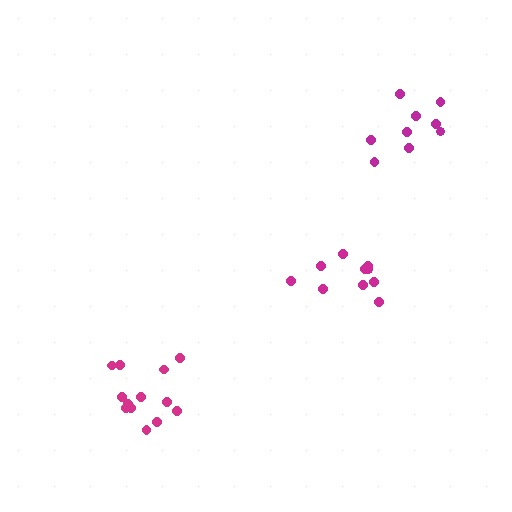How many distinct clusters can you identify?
There are 3 distinct clusters.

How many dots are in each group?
Group 1: 10 dots, Group 2: 9 dots, Group 3: 13 dots (32 total).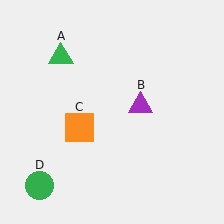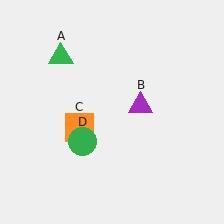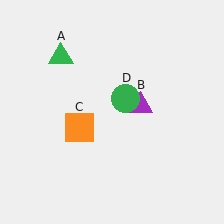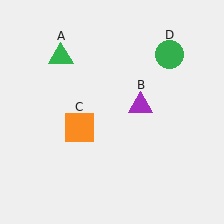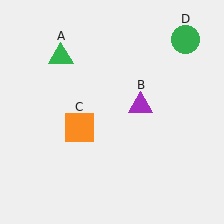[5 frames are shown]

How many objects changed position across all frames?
1 object changed position: green circle (object D).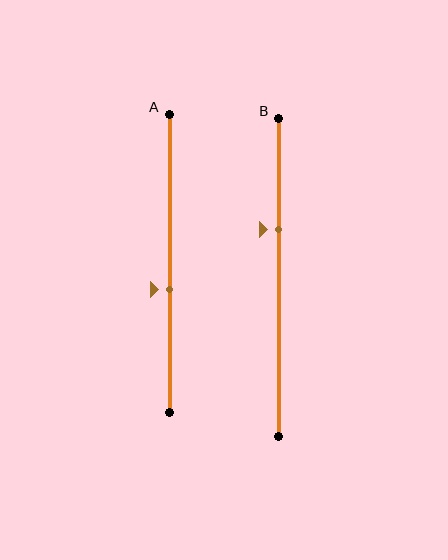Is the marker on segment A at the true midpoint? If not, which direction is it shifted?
No, the marker on segment A is shifted downward by about 9% of the segment length.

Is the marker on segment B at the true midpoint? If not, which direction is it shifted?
No, the marker on segment B is shifted upward by about 15% of the segment length.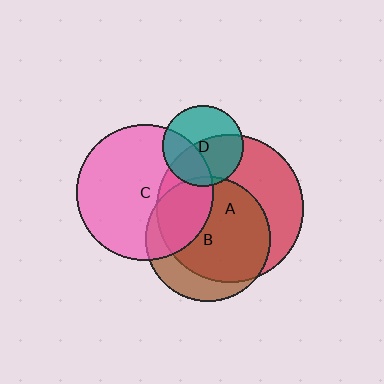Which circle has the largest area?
Circle A (red).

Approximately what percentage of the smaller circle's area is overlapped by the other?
Approximately 35%.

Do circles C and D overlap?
Yes.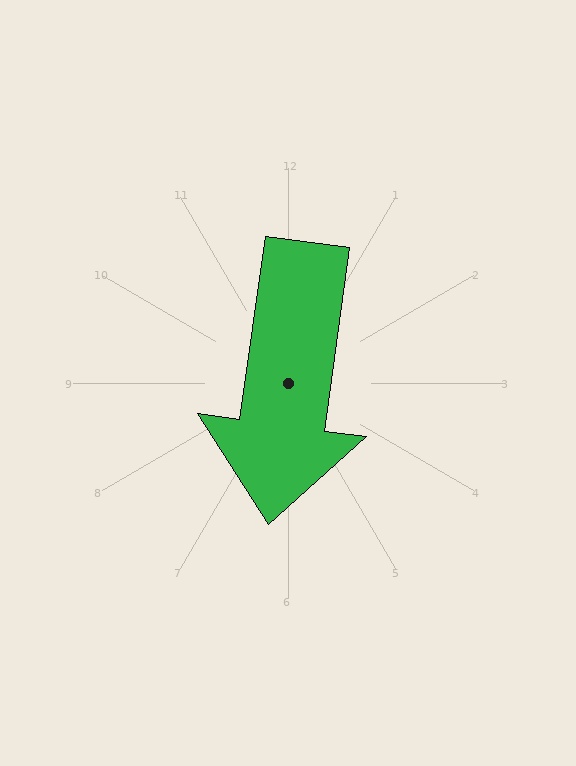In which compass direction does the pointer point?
South.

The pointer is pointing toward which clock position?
Roughly 6 o'clock.